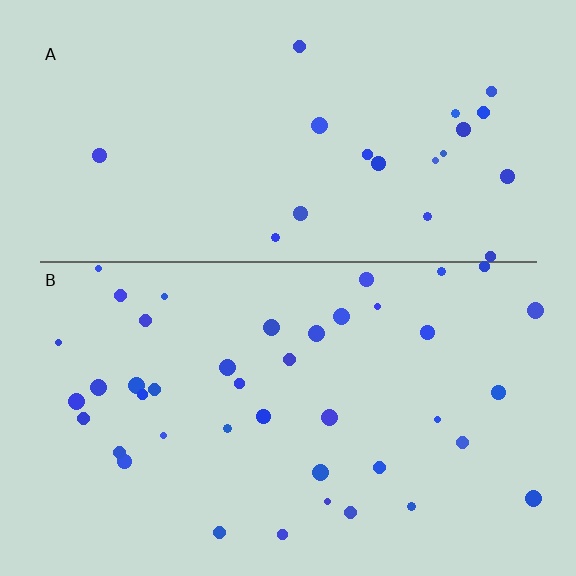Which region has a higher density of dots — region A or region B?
B (the bottom).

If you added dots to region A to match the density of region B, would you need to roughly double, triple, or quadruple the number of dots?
Approximately double.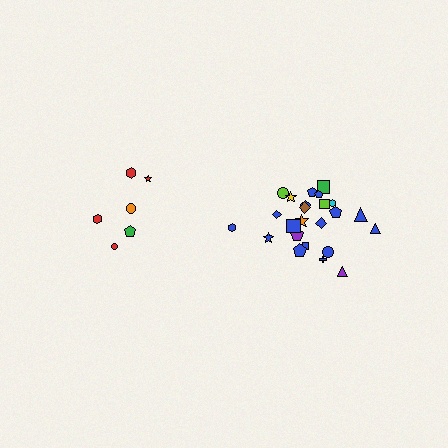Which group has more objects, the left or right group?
The right group.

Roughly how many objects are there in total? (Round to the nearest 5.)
Roughly 30 objects in total.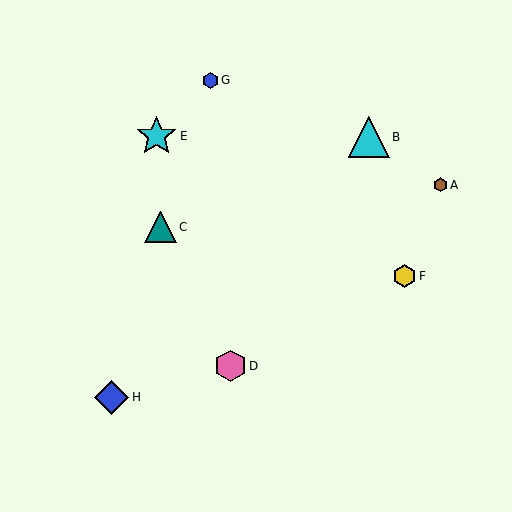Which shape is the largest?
The cyan triangle (labeled B) is the largest.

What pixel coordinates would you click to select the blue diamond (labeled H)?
Click at (112, 397) to select the blue diamond H.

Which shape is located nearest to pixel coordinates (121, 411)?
The blue diamond (labeled H) at (112, 397) is nearest to that location.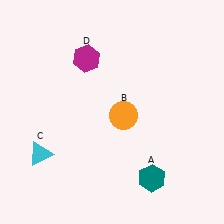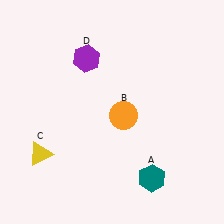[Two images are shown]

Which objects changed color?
C changed from cyan to yellow. D changed from magenta to purple.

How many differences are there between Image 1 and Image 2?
There are 2 differences between the two images.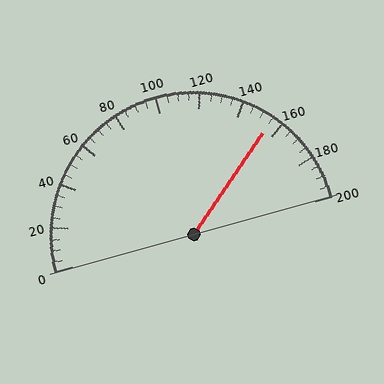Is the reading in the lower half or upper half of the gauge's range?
The reading is in the upper half of the range (0 to 200).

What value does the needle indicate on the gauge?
The needle indicates approximately 155.